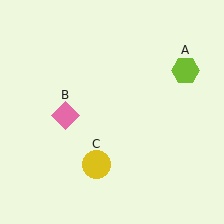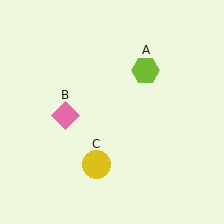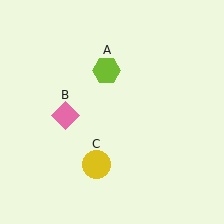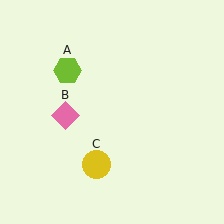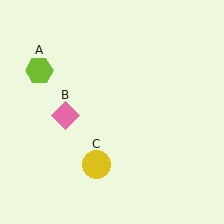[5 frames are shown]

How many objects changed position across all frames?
1 object changed position: lime hexagon (object A).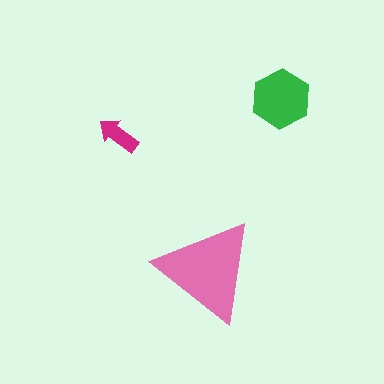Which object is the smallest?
The magenta arrow.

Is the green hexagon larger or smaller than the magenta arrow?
Larger.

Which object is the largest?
The pink triangle.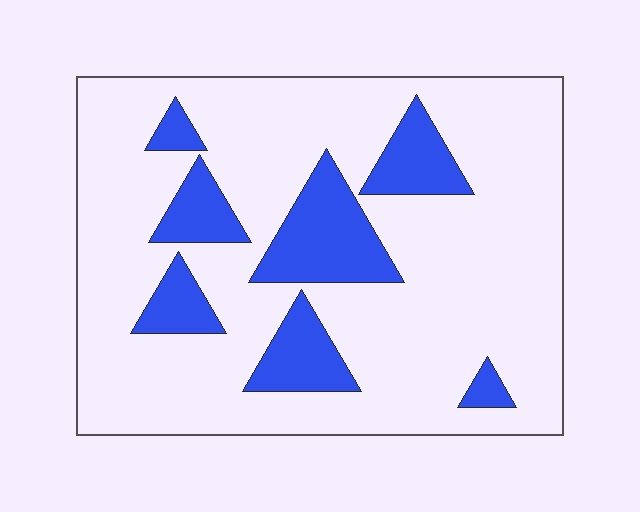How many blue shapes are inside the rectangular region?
7.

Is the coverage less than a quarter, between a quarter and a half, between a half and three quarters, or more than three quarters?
Less than a quarter.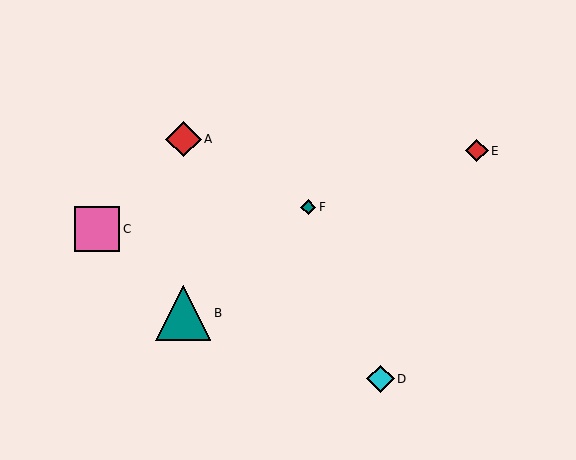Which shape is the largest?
The teal triangle (labeled B) is the largest.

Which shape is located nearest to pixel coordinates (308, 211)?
The teal diamond (labeled F) at (308, 207) is nearest to that location.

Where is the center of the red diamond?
The center of the red diamond is at (183, 139).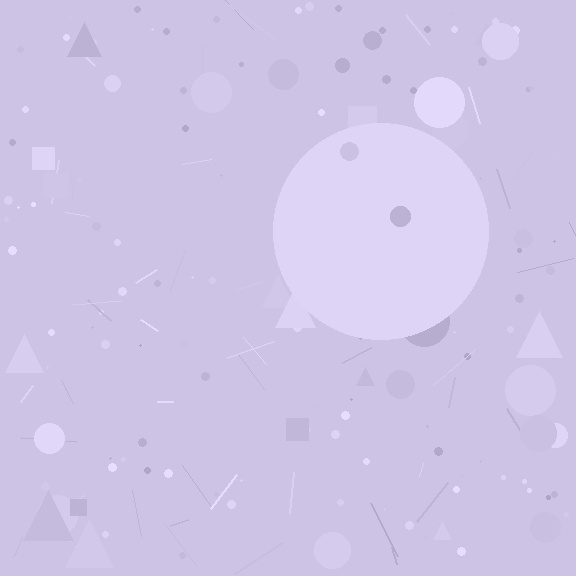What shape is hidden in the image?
A circle is hidden in the image.